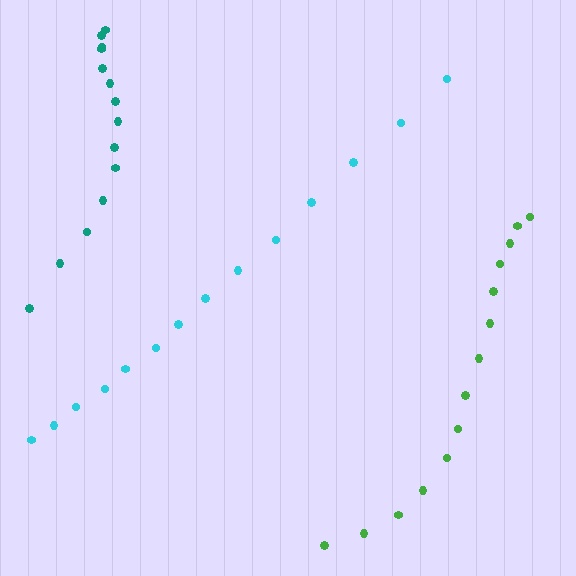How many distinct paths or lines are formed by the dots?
There are 3 distinct paths.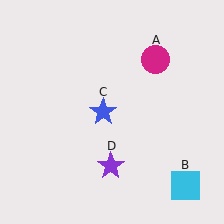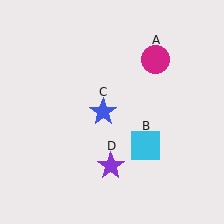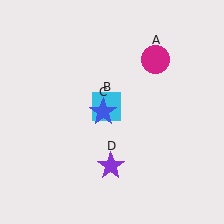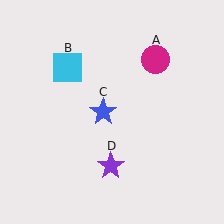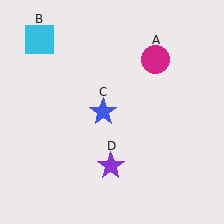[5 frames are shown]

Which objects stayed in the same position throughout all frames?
Magenta circle (object A) and blue star (object C) and purple star (object D) remained stationary.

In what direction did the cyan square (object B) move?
The cyan square (object B) moved up and to the left.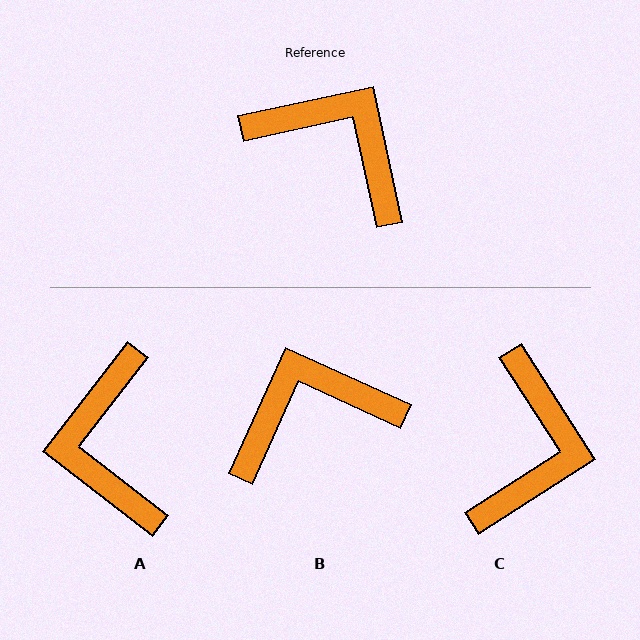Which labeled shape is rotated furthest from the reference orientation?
A, about 130 degrees away.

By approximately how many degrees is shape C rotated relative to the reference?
Approximately 70 degrees clockwise.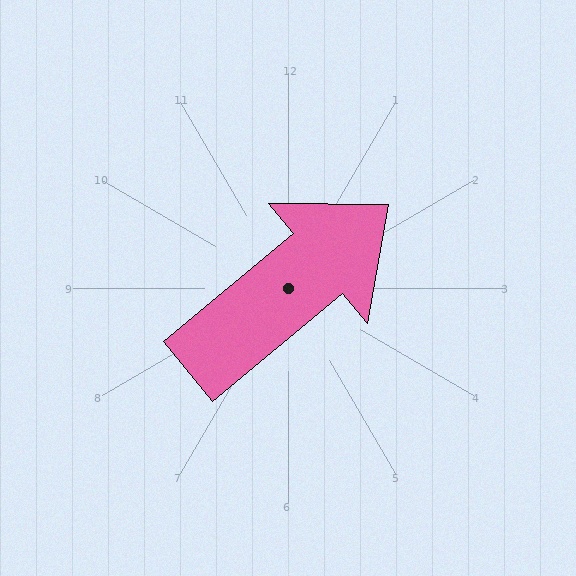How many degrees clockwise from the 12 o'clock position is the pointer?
Approximately 50 degrees.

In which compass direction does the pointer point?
Northeast.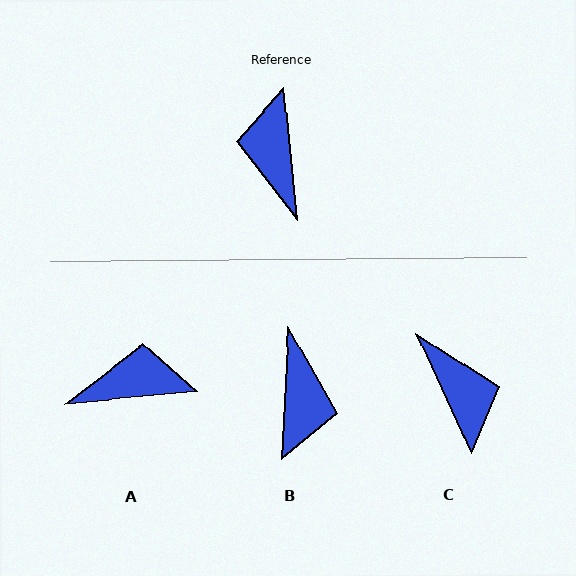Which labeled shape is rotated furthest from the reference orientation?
B, about 171 degrees away.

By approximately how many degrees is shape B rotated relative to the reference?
Approximately 171 degrees counter-clockwise.